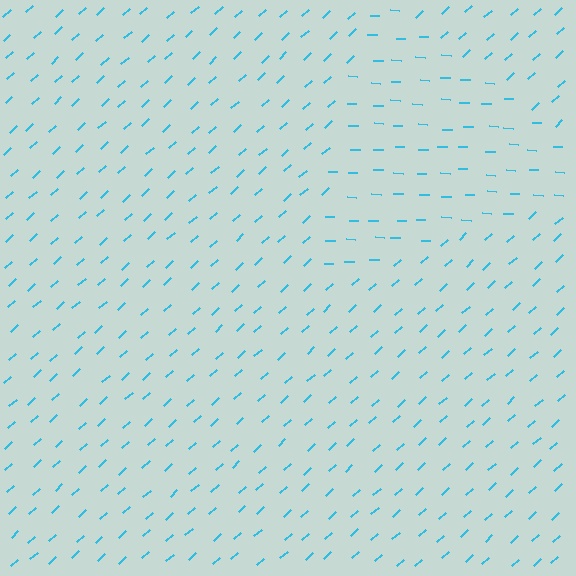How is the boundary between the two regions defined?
The boundary is defined purely by a change in line orientation (approximately 45 degrees difference). All lines are the same color and thickness.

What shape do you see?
I see a triangle.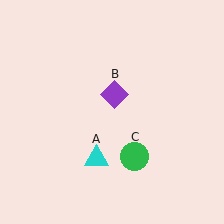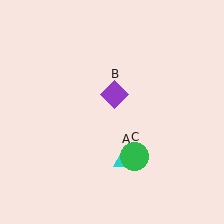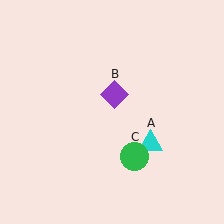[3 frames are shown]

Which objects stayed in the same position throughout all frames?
Purple diamond (object B) and green circle (object C) remained stationary.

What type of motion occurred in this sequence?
The cyan triangle (object A) rotated counterclockwise around the center of the scene.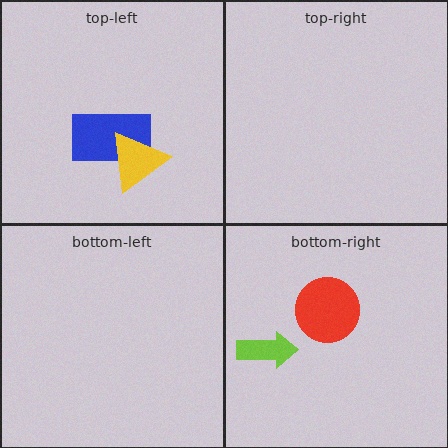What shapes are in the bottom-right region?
The lime arrow, the red circle.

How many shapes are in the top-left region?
2.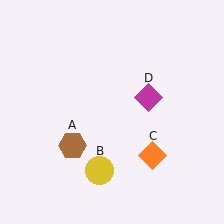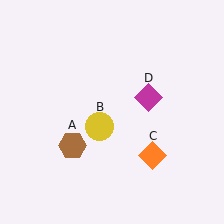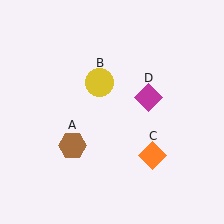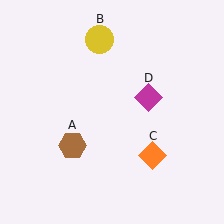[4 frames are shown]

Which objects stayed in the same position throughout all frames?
Brown hexagon (object A) and orange diamond (object C) and magenta diamond (object D) remained stationary.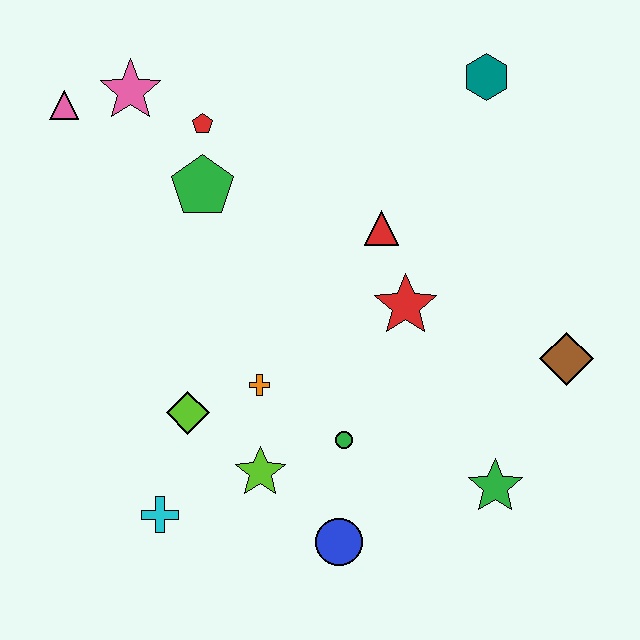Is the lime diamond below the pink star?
Yes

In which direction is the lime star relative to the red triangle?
The lime star is below the red triangle.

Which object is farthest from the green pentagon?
The green star is farthest from the green pentagon.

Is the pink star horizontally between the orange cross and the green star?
No